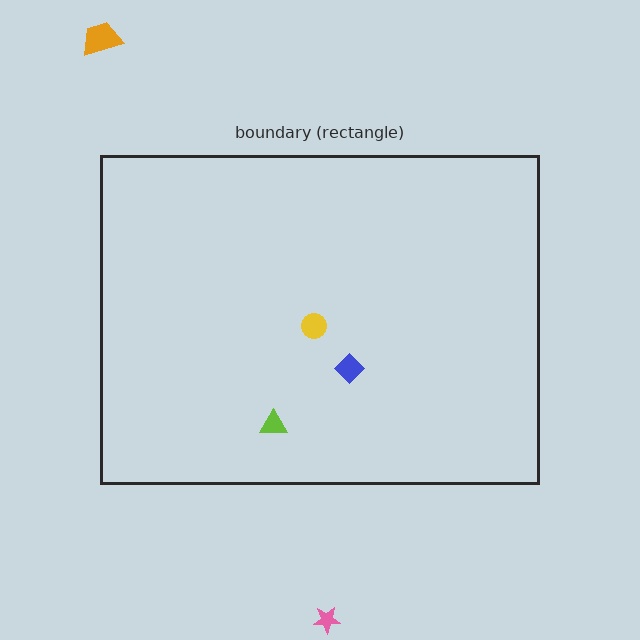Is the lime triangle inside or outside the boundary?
Inside.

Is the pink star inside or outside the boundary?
Outside.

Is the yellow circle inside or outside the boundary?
Inside.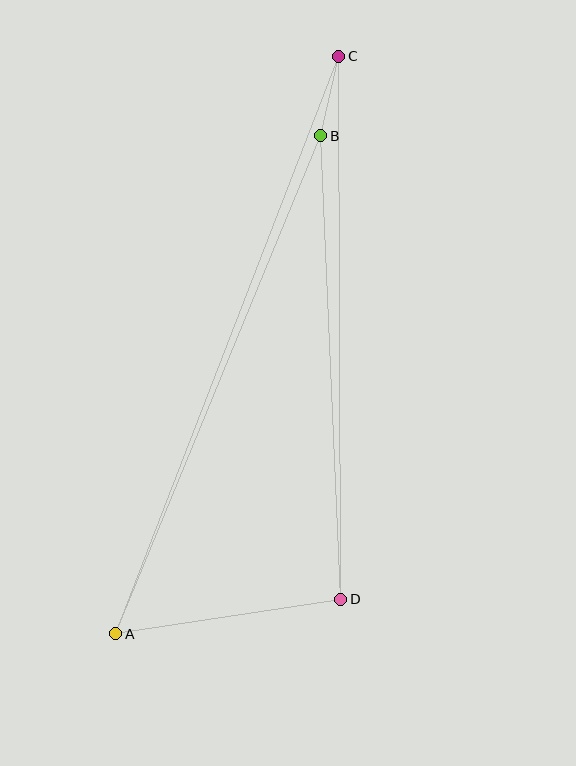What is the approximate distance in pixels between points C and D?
The distance between C and D is approximately 543 pixels.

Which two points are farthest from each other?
Points A and C are farthest from each other.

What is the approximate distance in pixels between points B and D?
The distance between B and D is approximately 464 pixels.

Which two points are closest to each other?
Points B and C are closest to each other.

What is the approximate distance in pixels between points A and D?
The distance between A and D is approximately 227 pixels.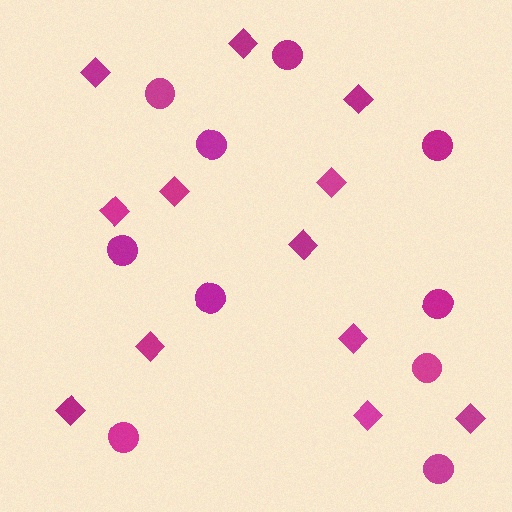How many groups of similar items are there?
There are 2 groups: one group of circles (10) and one group of diamonds (12).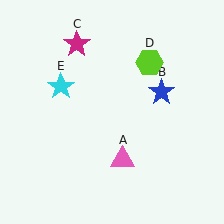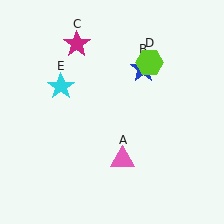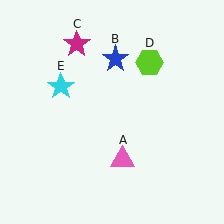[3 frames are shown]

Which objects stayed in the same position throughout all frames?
Pink triangle (object A) and magenta star (object C) and lime hexagon (object D) and cyan star (object E) remained stationary.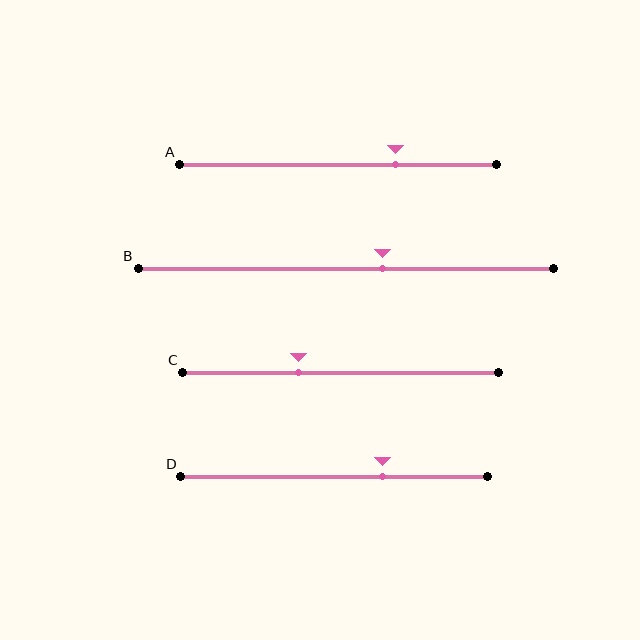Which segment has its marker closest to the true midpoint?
Segment B has its marker closest to the true midpoint.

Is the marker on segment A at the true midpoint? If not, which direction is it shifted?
No, the marker on segment A is shifted to the right by about 18% of the segment length.